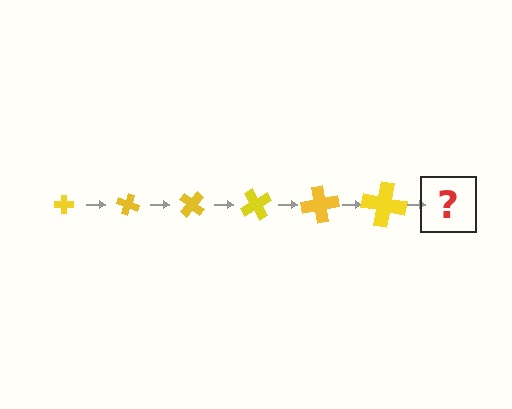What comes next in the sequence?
The next element should be a cross, larger than the previous one and rotated 120 degrees from the start.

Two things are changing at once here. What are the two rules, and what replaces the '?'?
The two rules are that the cross grows larger each step and it rotates 20 degrees each step. The '?' should be a cross, larger than the previous one and rotated 120 degrees from the start.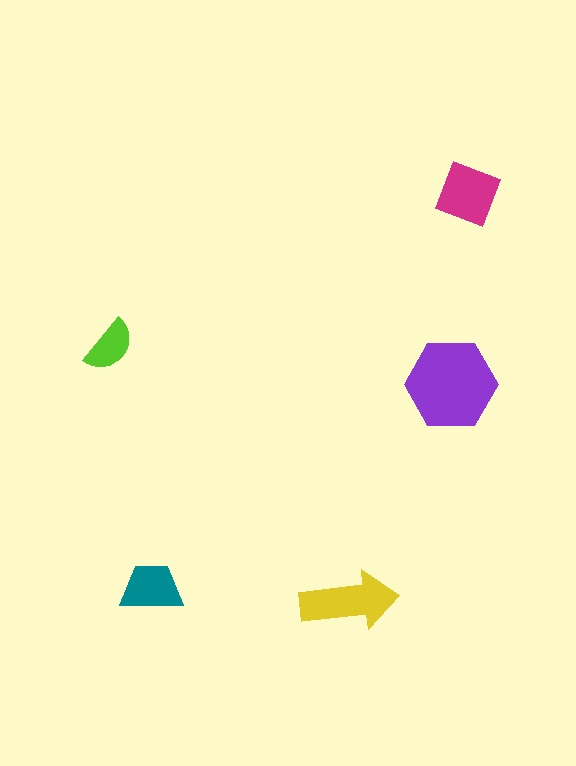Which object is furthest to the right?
The magenta diamond is rightmost.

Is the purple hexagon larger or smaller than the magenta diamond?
Larger.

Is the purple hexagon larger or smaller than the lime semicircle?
Larger.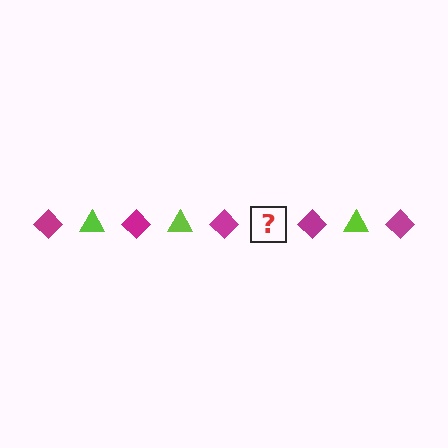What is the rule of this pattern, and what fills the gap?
The rule is that the pattern alternates between magenta diamond and lime triangle. The gap should be filled with a lime triangle.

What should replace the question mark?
The question mark should be replaced with a lime triangle.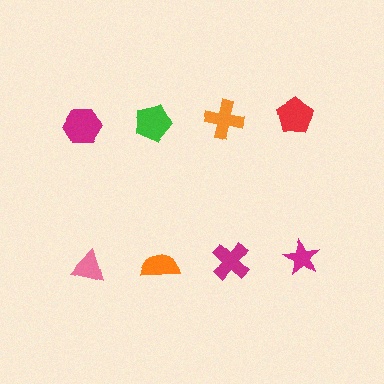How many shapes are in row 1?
4 shapes.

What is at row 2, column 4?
A magenta star.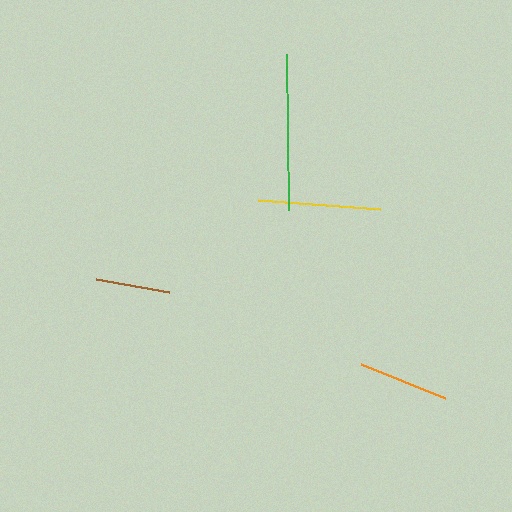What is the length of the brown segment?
The brown segment is approximately 74 pixels long.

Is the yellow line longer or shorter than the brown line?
The yellow line is longer than the brown line.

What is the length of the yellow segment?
The yellow segment is approximately 122 pixels long.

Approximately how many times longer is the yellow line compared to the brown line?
The yellow line is approximately 1.6 times the length of the brown line.